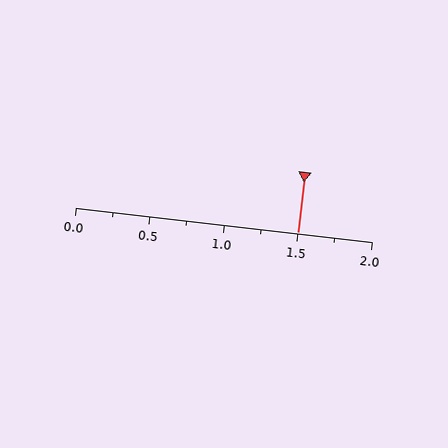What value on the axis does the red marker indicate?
The marker indicates approximately 1.5.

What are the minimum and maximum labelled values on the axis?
The axis runs from 0.0 to 2.0.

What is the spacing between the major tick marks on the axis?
The major ticks are spaced 0.5 apart.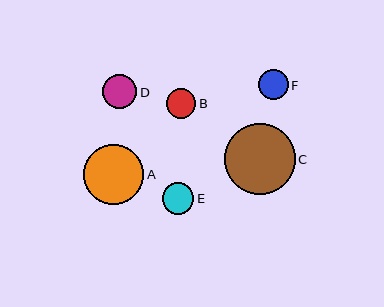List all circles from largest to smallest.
From largest to smallest: C, A, D, E, F, B.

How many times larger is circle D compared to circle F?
Circle D is approximately 1.2 times the size of circle F.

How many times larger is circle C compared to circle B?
Circle C is approximately 2.4 times the size of circle B.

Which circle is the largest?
Circle C is the largest with a size of approximately 71 pixels.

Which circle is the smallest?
Circle B is the smallest with a size of approximately 29 pixels.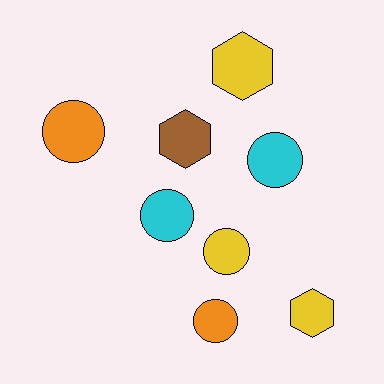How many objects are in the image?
There are 8 objects.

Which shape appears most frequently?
Circle, with 5 objects.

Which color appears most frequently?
Yellow, with 3 objects.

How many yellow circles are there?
There is 1 yellow circle.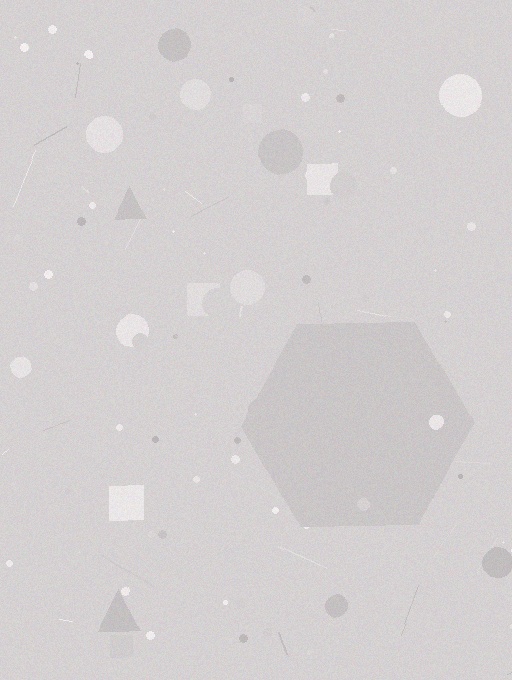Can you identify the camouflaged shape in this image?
The camouflaged shape is a hexagon.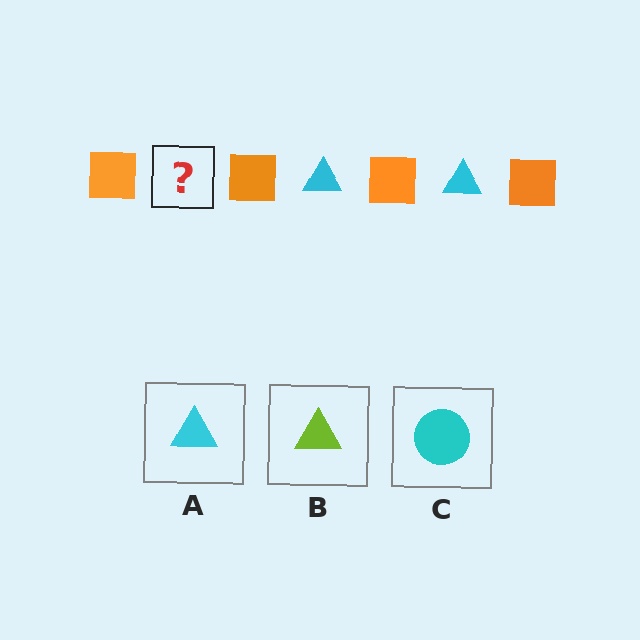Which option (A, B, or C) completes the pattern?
A.